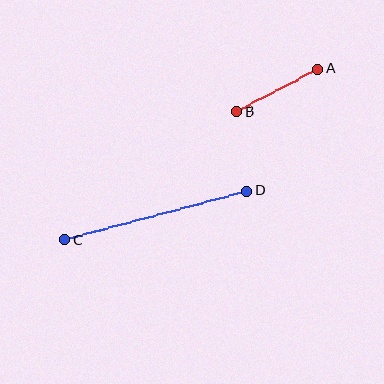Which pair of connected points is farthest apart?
Points C and D are farthest apart.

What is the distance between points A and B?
The distance is approximately 92 pixels.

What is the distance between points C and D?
The distance is approximately 189 pixels.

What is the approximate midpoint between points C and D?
The midpoint is at approximately (156, 215) pixels.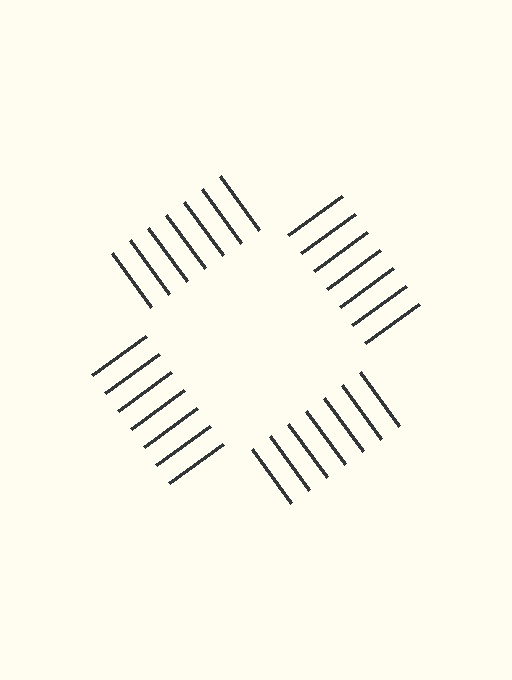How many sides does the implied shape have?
4 sides — the line-ends trace a square.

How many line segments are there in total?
28 — 7 along each of the 4 edges.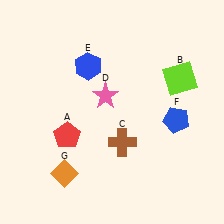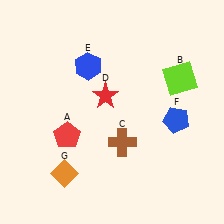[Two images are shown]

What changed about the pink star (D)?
In Image 1, D is pink. In Image 2, it changed to red.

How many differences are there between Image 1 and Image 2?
There is 1 difference between the two images.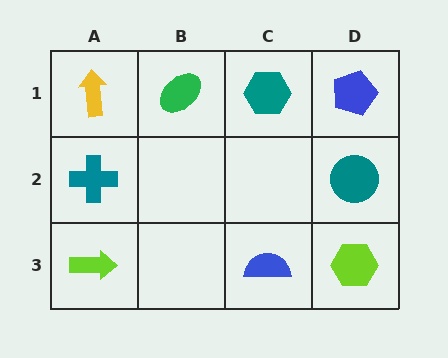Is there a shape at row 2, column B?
No, that cell is empty.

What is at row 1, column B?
A green ellipse.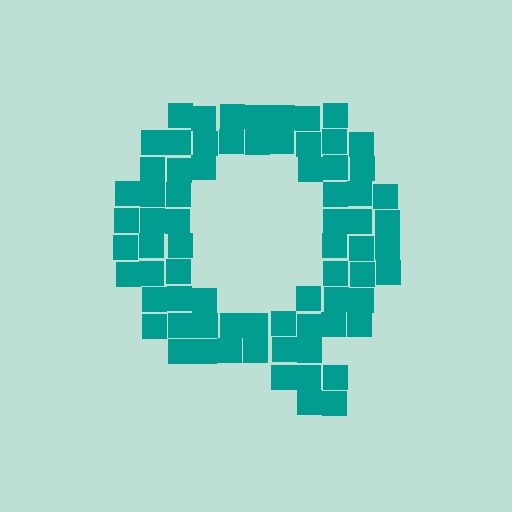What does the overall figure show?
The overall figure shows the letter Q.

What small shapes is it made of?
It is made of small squares.